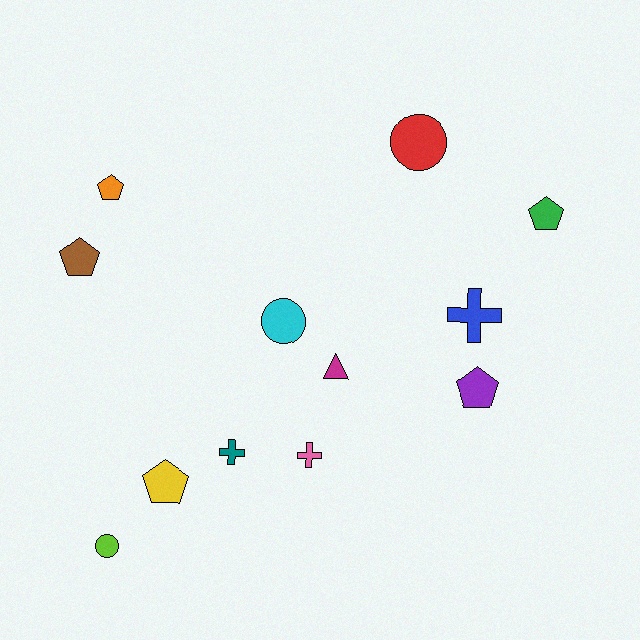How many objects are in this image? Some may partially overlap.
There are 12 objects.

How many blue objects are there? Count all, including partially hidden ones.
There is 1 blue object.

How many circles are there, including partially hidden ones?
There are 3 circles.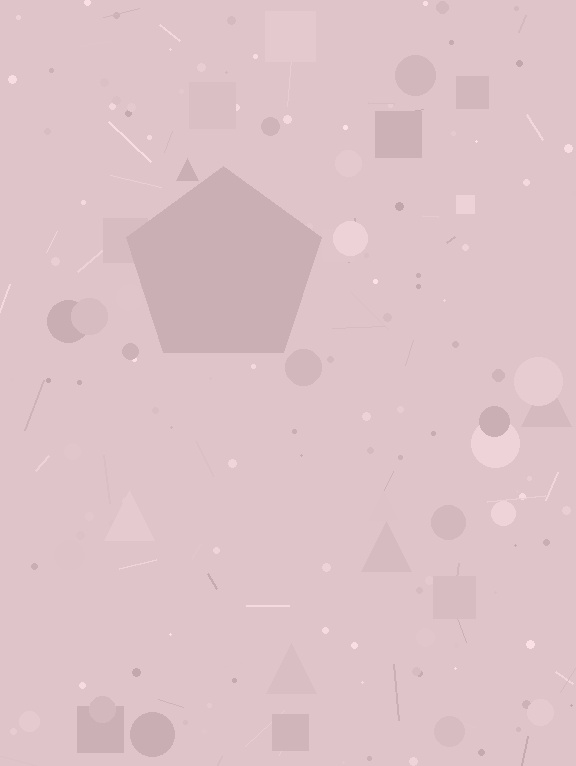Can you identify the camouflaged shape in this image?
The camouflaged shape is a pentagon.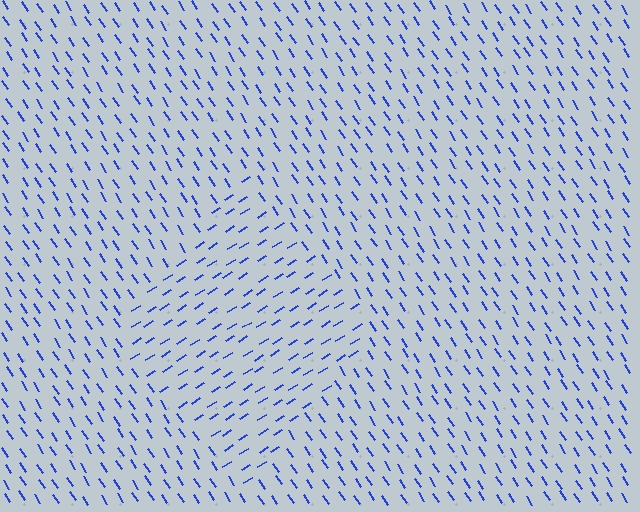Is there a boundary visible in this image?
Yes, there is a texture boundary formed by a change in line orientation.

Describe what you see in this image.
The image is filled with small blue line segments. A diamond region in the image has lines oriented differently from the surrounding lines, creating a visible texture boundary.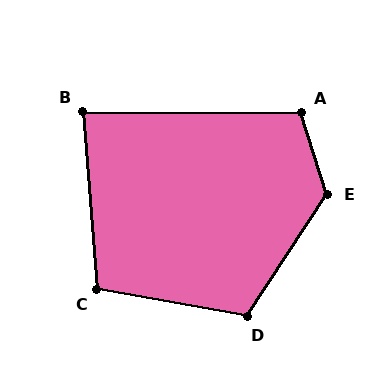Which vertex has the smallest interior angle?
B, at approximately 85 degrees.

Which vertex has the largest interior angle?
E, at approximately 129 degrees.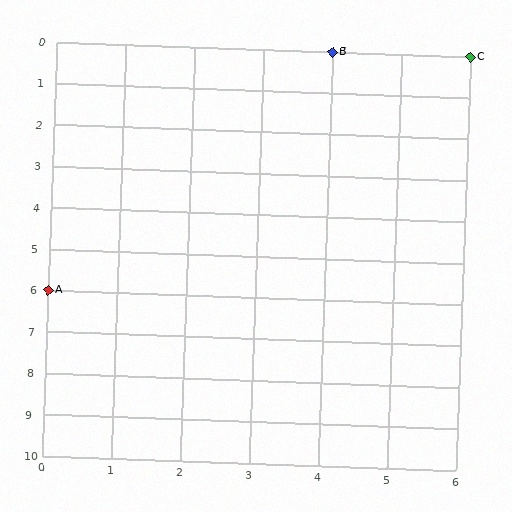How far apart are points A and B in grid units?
Points A and B are 4 columns and 6 rows apart (about 7.2 grid units diagonally).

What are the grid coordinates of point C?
Point C is at grid coordinates (6, 0).